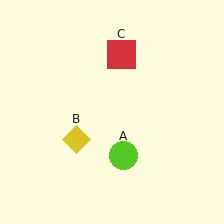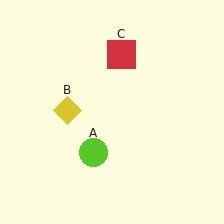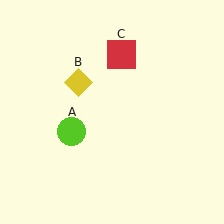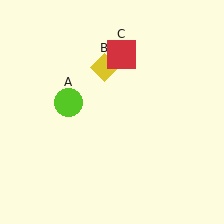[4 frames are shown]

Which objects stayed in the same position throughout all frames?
Red square (object C) remained stationary.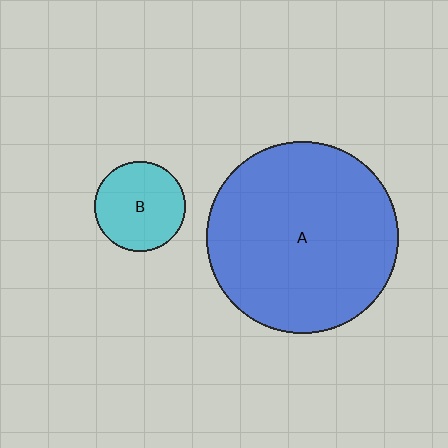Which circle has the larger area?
Circle A (blue).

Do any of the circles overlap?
No, none of the circles overlap.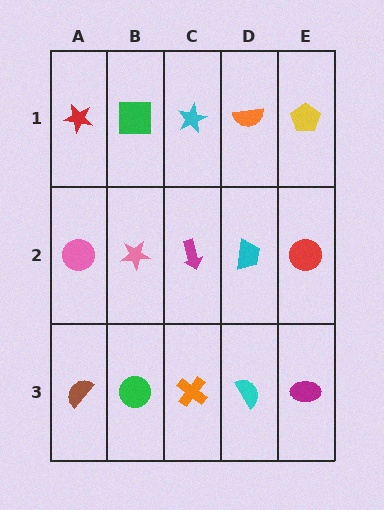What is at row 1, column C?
A cyan star.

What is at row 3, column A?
A brown semicircle.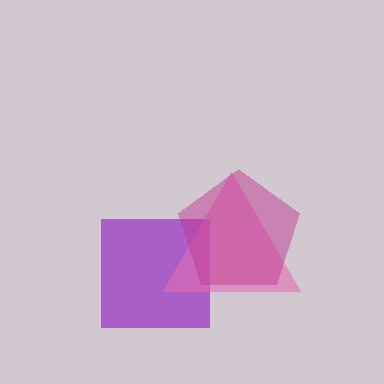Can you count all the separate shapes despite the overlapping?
Yes, there are 3 separate shapes.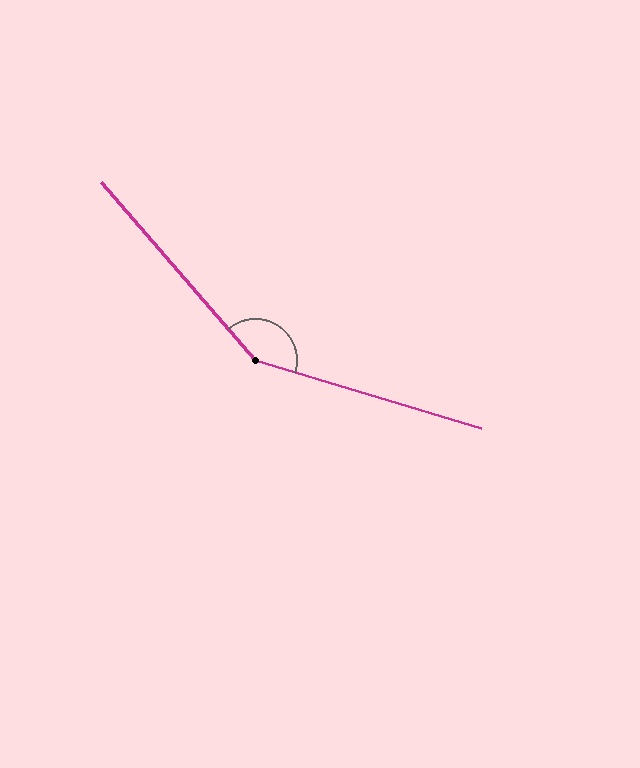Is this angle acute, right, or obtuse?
It is obtuse.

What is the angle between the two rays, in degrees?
Approximately 148 degrees.